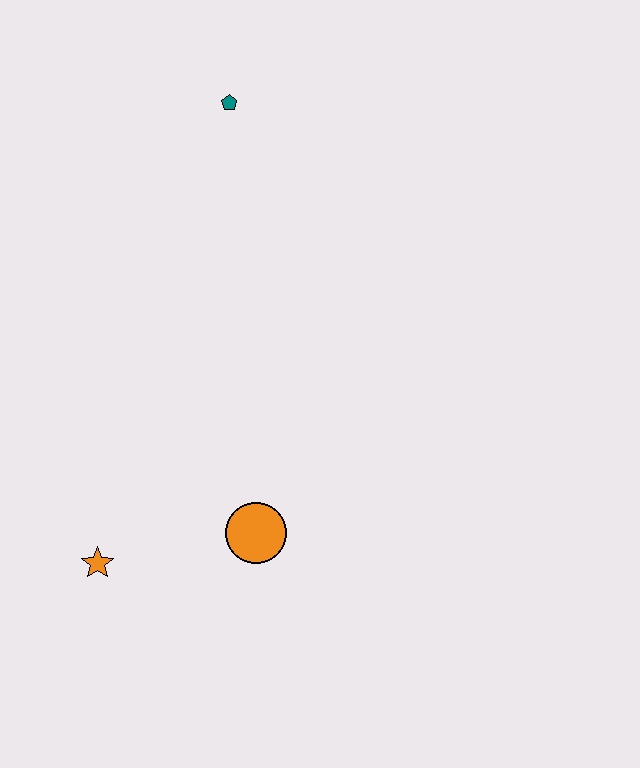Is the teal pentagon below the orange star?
No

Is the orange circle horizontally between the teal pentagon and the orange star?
No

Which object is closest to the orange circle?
The orange star is closest to the orange circle.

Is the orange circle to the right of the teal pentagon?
Yes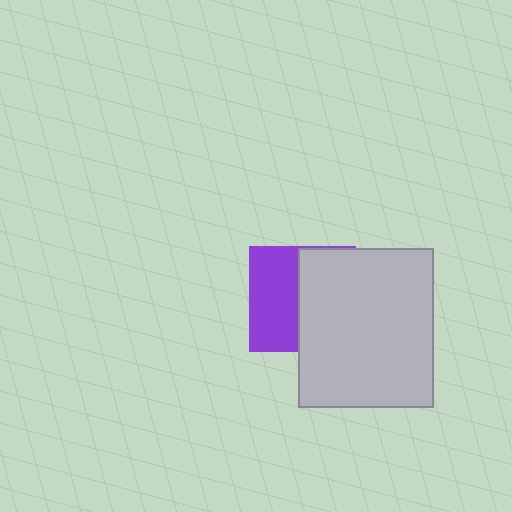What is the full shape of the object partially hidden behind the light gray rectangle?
The partially hidden object is a purple square.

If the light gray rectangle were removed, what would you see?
You would see the complete purple square.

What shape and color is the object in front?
The object in front is a light gray rectangle.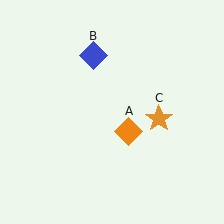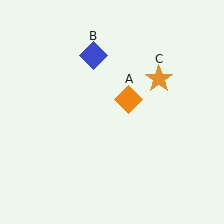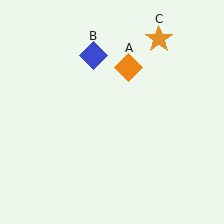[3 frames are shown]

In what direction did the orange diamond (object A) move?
The orange diamond (object A) moved up.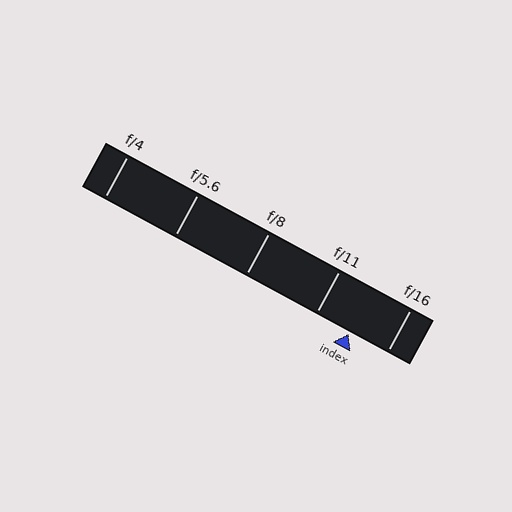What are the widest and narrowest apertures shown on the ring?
The widest aperture shown is f/4 and the narrowest is f/16.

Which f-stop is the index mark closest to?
The index mark is closest to f/11.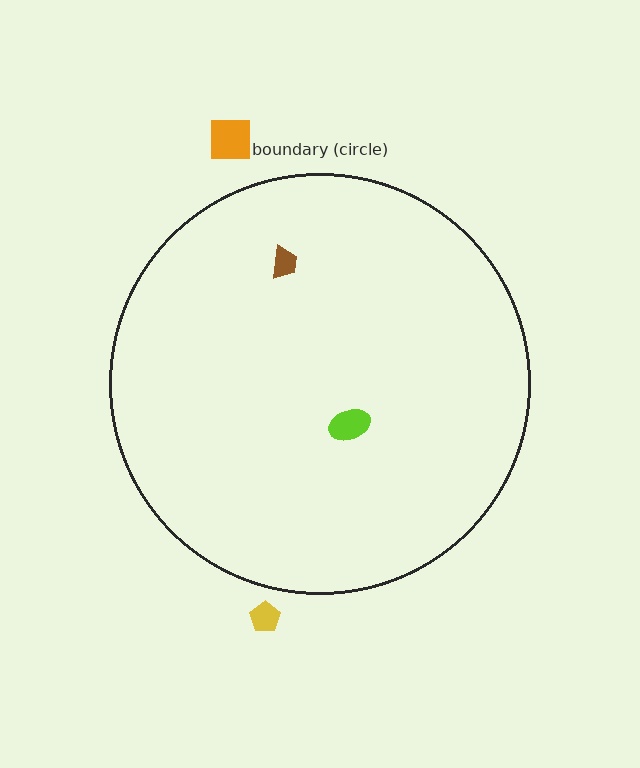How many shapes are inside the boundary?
2 inside, 2 outside.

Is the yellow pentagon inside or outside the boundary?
Outside.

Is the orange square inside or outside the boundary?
Outside.